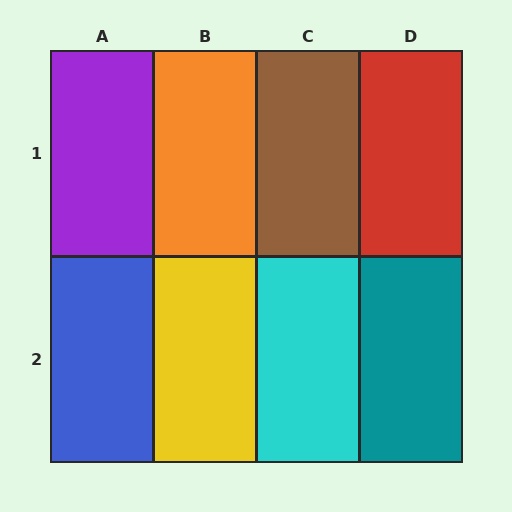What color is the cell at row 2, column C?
Cyan.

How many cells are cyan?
1 cell is cyan.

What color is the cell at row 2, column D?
Teal.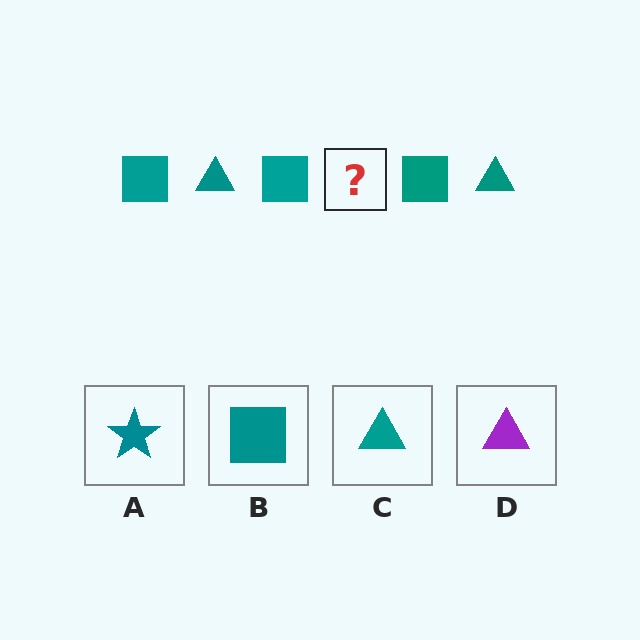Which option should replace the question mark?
Option C.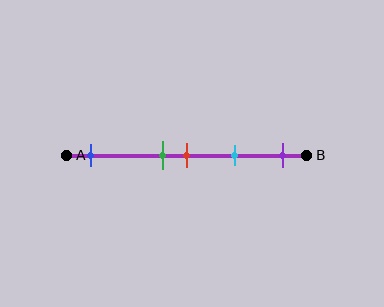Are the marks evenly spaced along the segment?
No, the marks are not evenly spaced.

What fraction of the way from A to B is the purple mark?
The purple mark is approximately 90% (0.9) of the way from A to B.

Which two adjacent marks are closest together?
The green and red marks are the closest adjacent pair.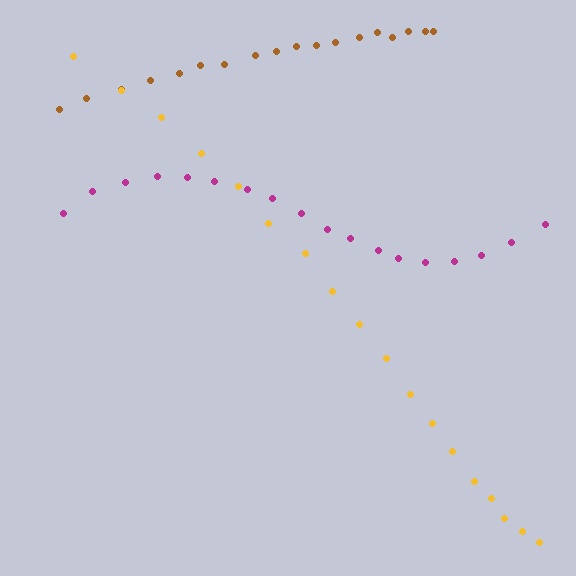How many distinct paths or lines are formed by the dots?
There are 3 distinct paths.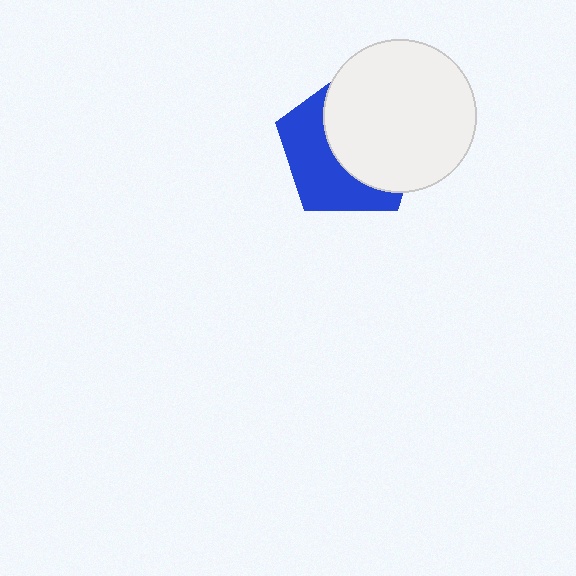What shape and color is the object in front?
The object in front is a white circle.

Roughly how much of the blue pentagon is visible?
A small part of it is visible (roughly 44%).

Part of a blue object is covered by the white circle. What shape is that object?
It is a pentagon.